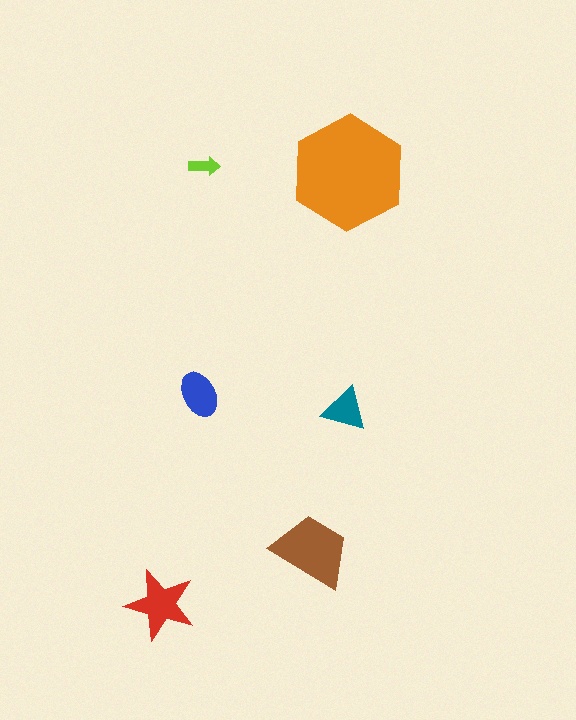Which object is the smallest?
The lime arrow.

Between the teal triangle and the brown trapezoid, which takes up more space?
The brown trapezoid.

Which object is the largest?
The orange hexagon.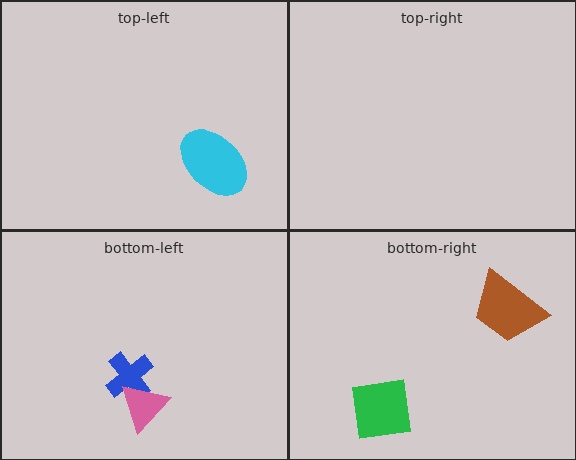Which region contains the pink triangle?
The bottom-left region.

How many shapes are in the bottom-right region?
2.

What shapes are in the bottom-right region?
The green square, the brown trapezoid.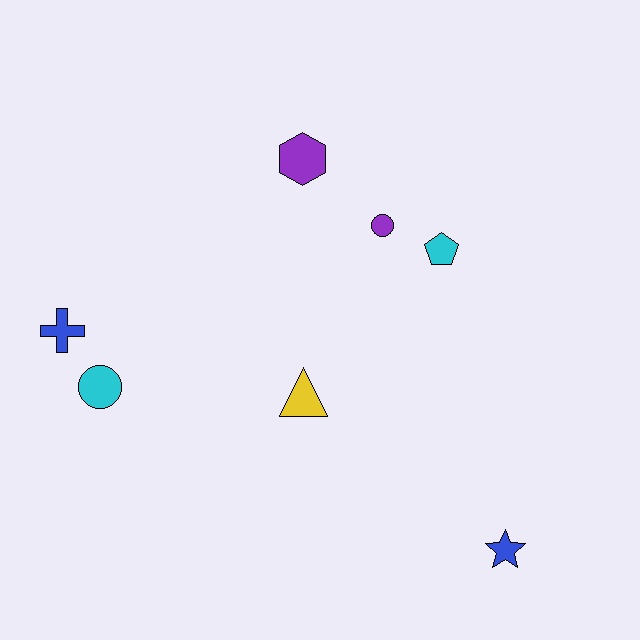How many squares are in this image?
There are no squares.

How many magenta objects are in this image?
There are no magenta objects.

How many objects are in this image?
There are 7 objects.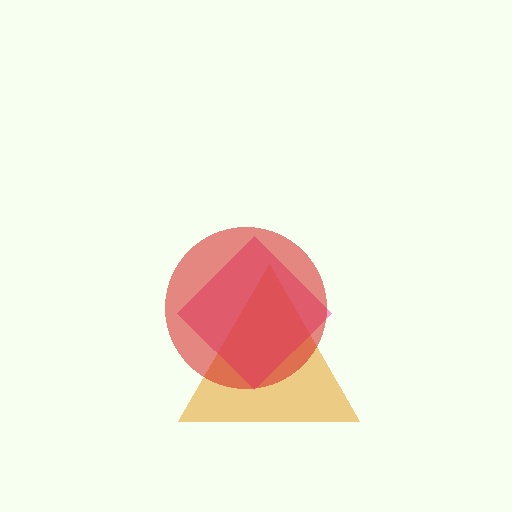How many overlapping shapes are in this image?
There are 3 overlapping shapes in the image.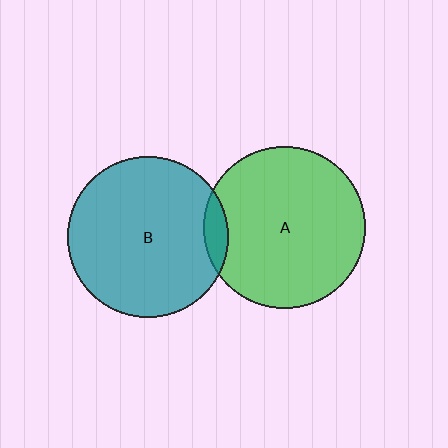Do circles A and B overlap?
Yes.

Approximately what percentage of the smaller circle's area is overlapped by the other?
Approximately 5%.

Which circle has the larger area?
Circle A (green).